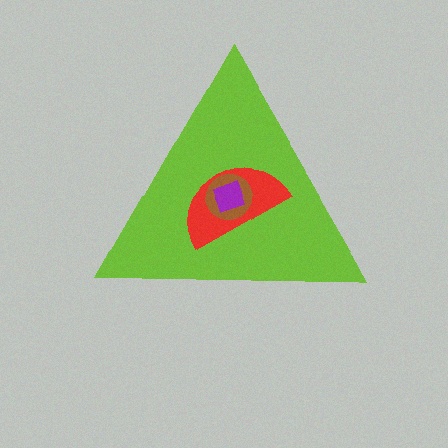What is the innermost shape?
The purple diamond.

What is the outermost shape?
The lime triangle.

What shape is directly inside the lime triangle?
The red semicircle.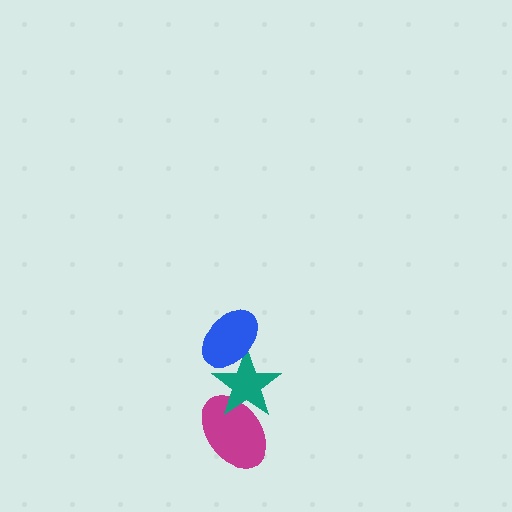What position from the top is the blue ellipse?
The blue ellipse is 1st from the top.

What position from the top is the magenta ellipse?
The magenta ellipse is 3rd from the top.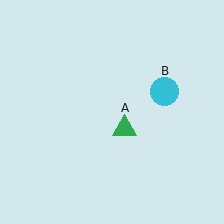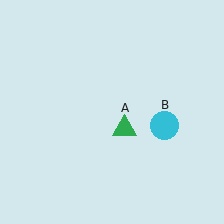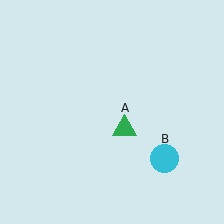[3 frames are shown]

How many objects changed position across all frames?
1 object changed position: cyan circle (object B).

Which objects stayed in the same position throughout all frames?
Green triangle (object A) remained stationary.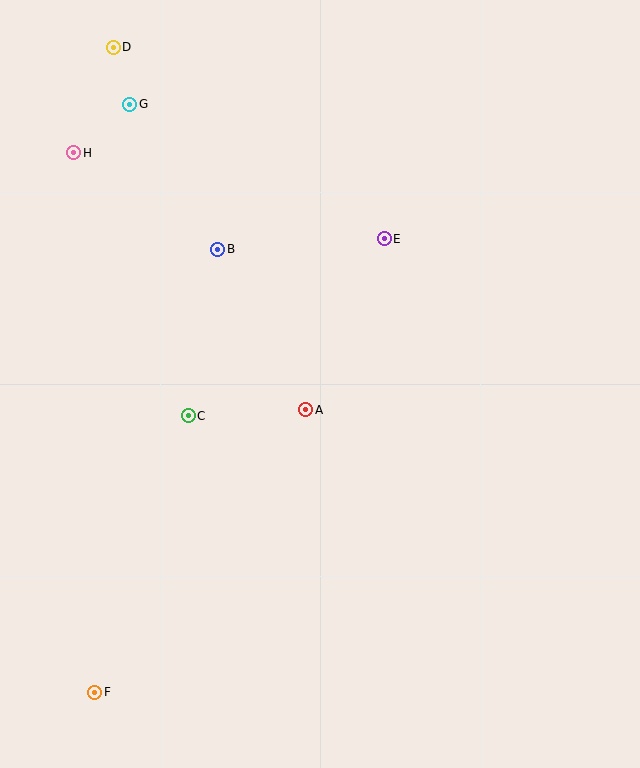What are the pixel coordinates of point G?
Point G is at (130, 104).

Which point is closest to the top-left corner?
Point D is closest to the top-left corner.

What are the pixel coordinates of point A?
Point A is at (306, 410).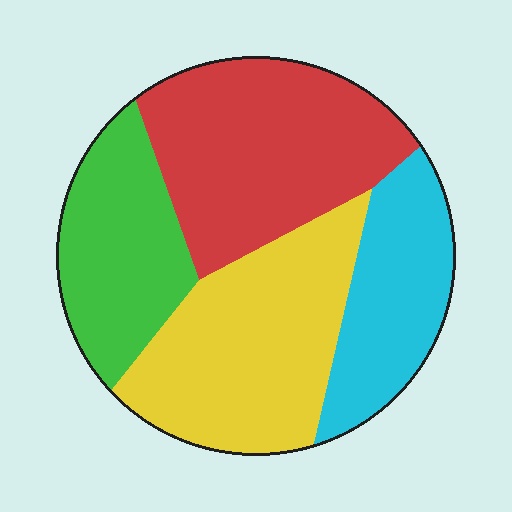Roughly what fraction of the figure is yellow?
Yellow covers 30% of the figure.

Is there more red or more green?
Red.